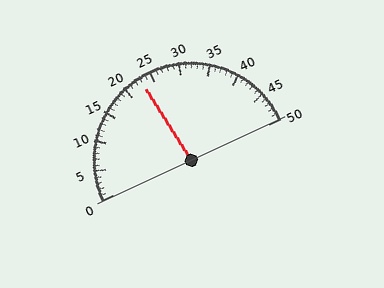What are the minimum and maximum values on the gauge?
The gauge ranges from 0 to 50.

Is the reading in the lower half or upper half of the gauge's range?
The reading is in the lower half of the range (0 to 50).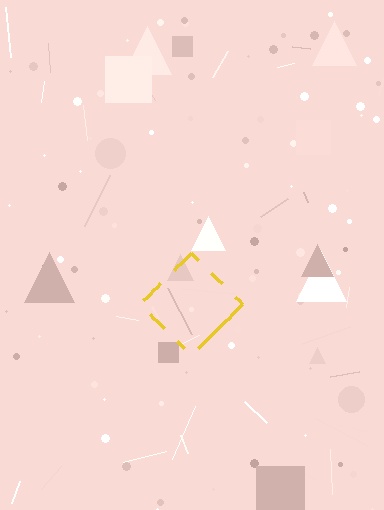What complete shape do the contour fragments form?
The contour fragments form a diamond.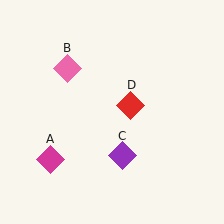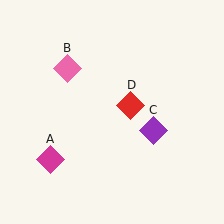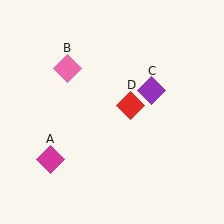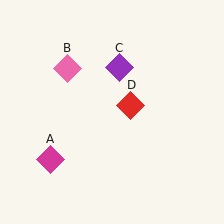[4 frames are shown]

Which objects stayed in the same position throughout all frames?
Magenta diamond (object A) and pink diamond (object B) and red diamond (object D) remained stationary.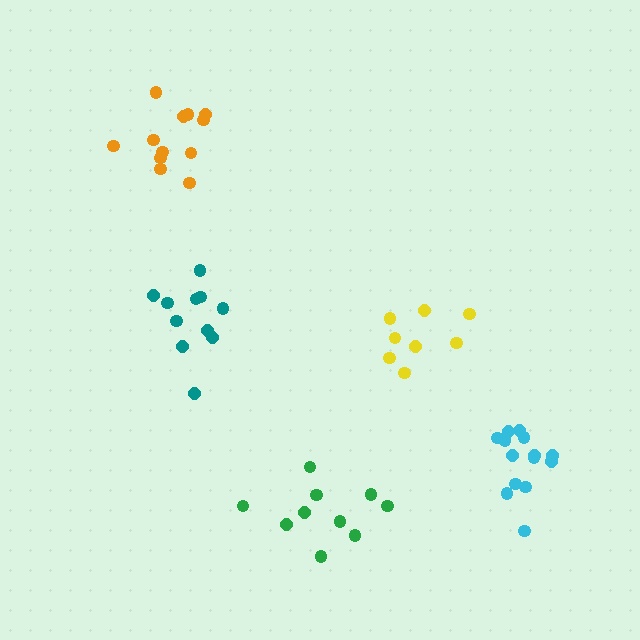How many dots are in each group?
Group 1: 14 dots, Group 2: 8 dots, Group 3: 10 dots, Group 4: 12 dots, Group 5: 11 dots (55 total).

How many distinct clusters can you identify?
There are 5 distinct clusters.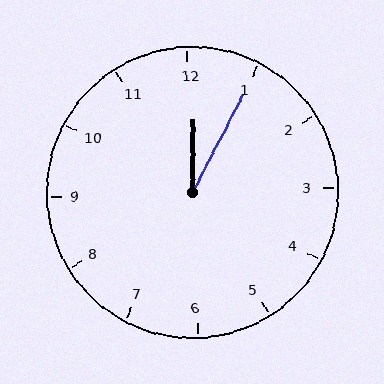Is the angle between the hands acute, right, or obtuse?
It is acute.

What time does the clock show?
12:05.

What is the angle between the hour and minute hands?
Approximately 28 degrees.